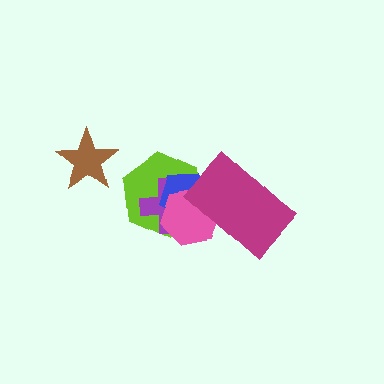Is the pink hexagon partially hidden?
Yes, it is partially covered by another shape.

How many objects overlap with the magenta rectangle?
3 objects overlap with the magenta rectangle.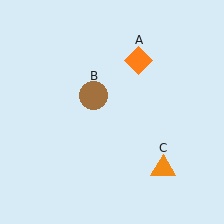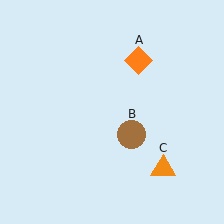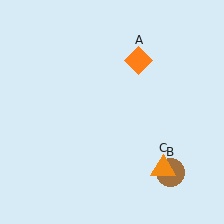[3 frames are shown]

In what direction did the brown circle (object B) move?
The brown circle (object B) moved down and to the right.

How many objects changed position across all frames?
1 object changed position: brown circle (object B).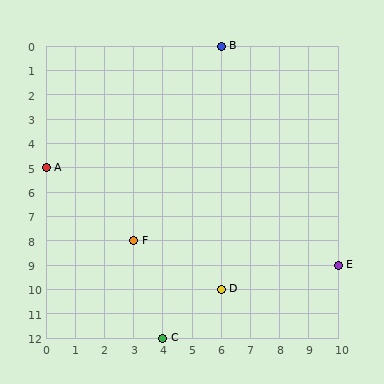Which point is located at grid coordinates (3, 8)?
Point F is at (3, 8).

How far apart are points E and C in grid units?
Points E and C are 6 columns and 3 rows apart (about 6.7 grid units diagonally).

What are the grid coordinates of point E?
Point E is at grid coordinates (10, 9).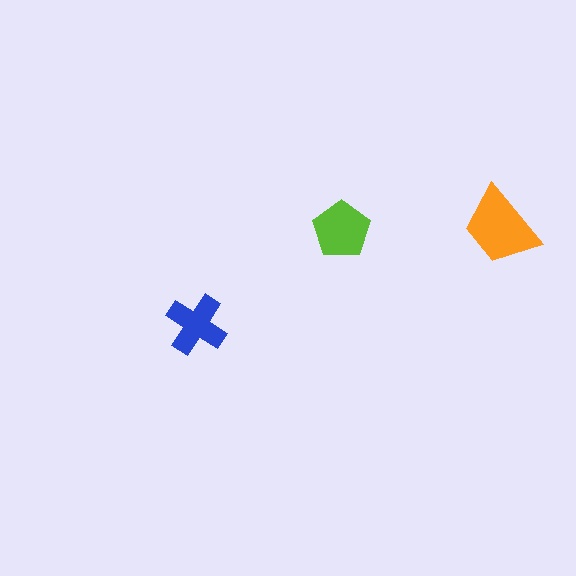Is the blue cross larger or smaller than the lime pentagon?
Smaller.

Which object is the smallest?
The blue cross.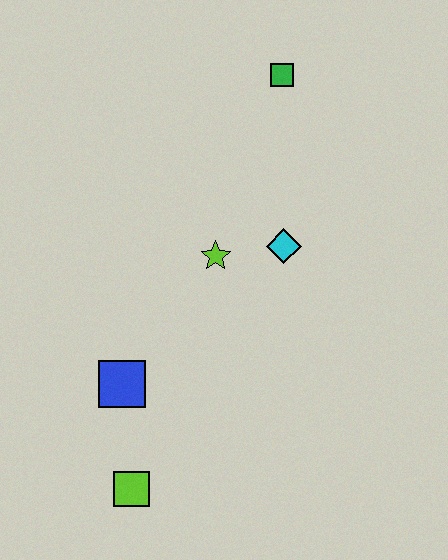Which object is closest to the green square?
The cyan diamond is closest to the green square.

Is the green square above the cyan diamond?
Yes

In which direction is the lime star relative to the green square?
The lime star is below the green square.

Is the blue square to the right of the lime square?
No